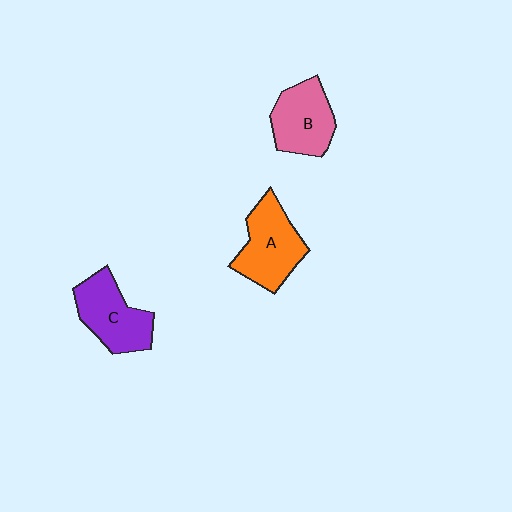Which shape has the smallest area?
Shape B (pink).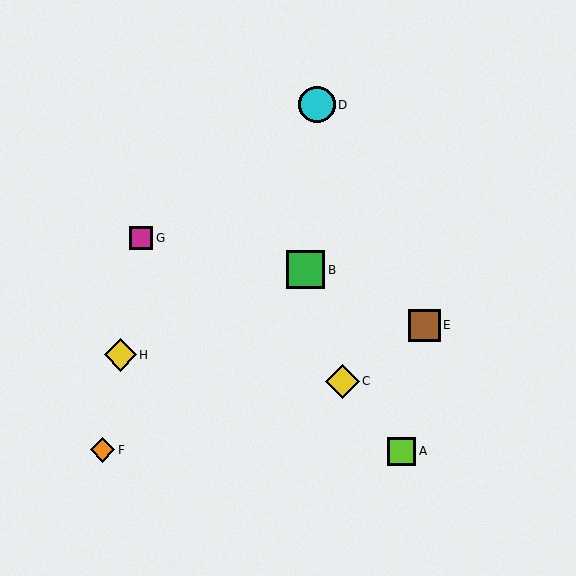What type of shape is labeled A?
Shape A is a lime square.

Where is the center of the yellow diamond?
The center of the yellow diamond is at (120, 355).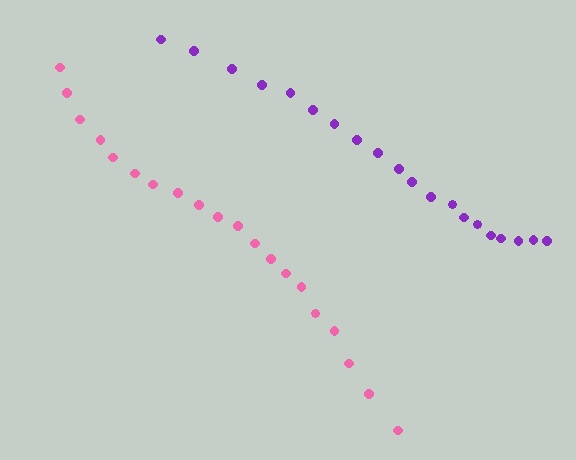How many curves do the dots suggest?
There are 2 distinct paths.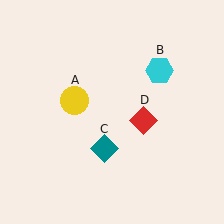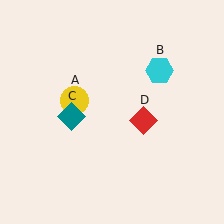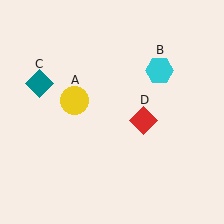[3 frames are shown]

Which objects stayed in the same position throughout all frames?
Yellow circle (object A) and cyan hexagon (object B) and red diamond (object D) remained stationary.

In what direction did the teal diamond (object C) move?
The teal diamond (object C) moved up and to the left.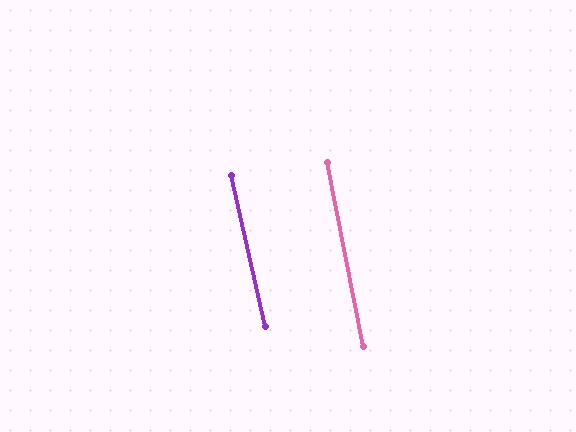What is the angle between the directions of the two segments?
Approximately 2 degrees.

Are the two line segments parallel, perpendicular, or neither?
Parallel — their directions differ by only 1.7°.